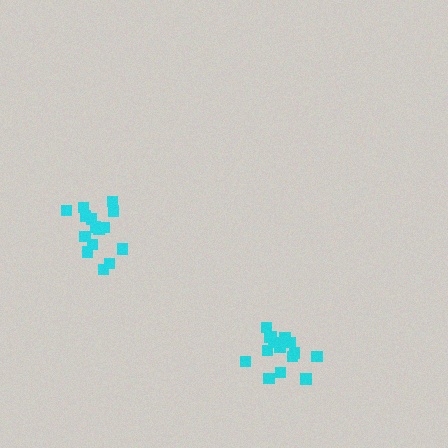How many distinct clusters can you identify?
There are 2 distinct clusters.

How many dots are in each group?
Group 1: 15 dots, Group 2: 15 dots (30 total).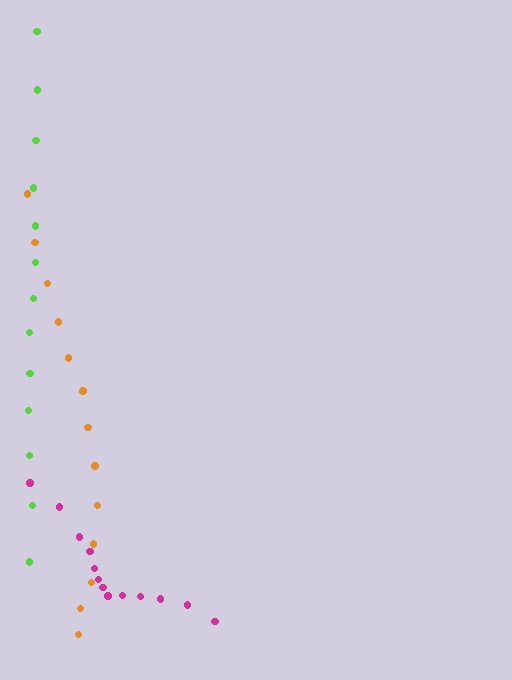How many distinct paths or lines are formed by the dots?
There are 3 distinct paths.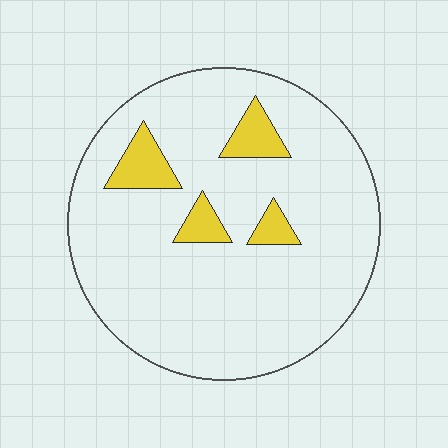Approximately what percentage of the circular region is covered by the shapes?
Approximately 10%.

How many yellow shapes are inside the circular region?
4.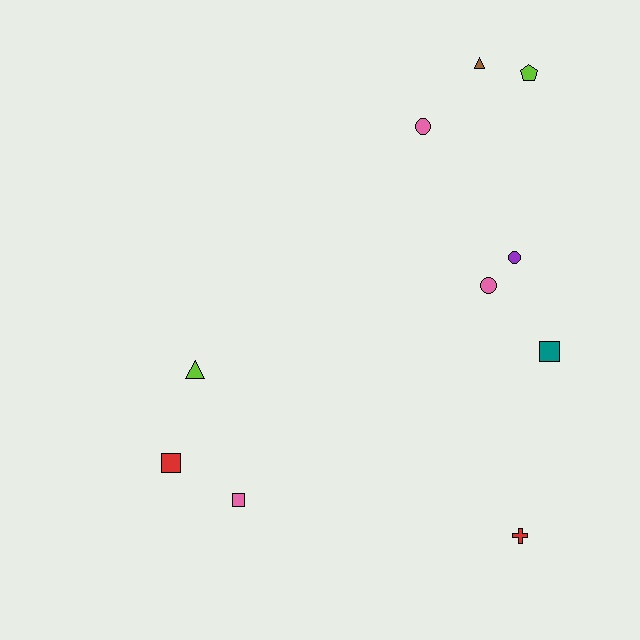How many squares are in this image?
There are 3 squares.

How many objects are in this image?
There are 10 objects.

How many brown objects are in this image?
There is 1 brown object.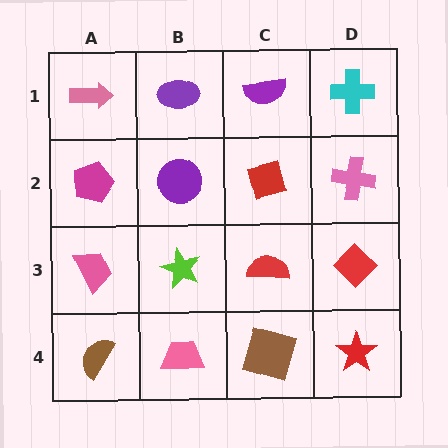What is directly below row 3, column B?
A pink trapezoid.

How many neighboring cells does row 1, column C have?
3.